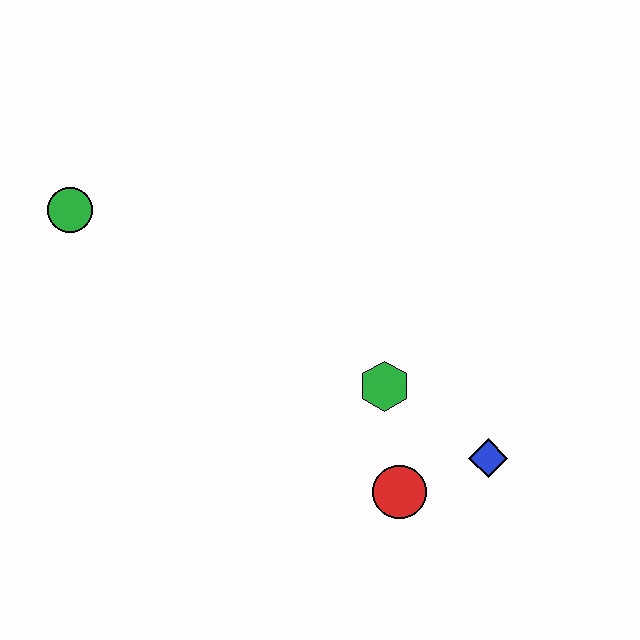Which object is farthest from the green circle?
The blue diamond is farthest from the green circle.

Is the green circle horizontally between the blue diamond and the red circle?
No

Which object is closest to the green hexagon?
The red circle is closest to the green hexagon.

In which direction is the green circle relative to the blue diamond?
The green circle is to the left of the blue diamond.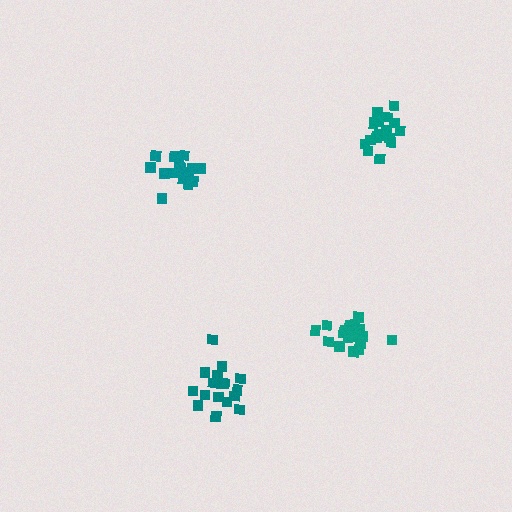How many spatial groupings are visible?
There are 4 spatial groupings.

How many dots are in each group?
Group 1: 21 dots, Group 2: 18 dots, Group 3: 17 dots, Group 4: 19 dots (75 total).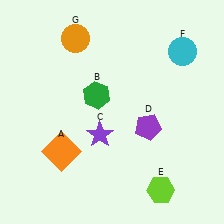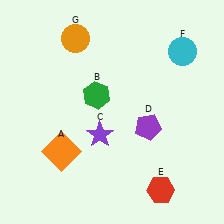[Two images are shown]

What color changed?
The hexagon (E) changed from lime in Image 1 to red in Image 2.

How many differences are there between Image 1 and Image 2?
There is 1 difference between the two images.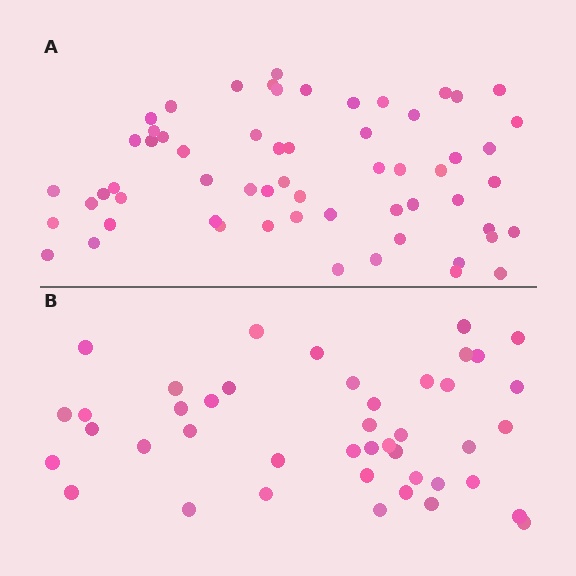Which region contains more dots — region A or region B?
Region A (the top region) has more dots.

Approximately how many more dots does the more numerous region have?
Region A has approximately 15 more dots than region B.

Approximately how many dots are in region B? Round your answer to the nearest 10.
About 40 dots. (The exact count is 43, which rounds to 40.)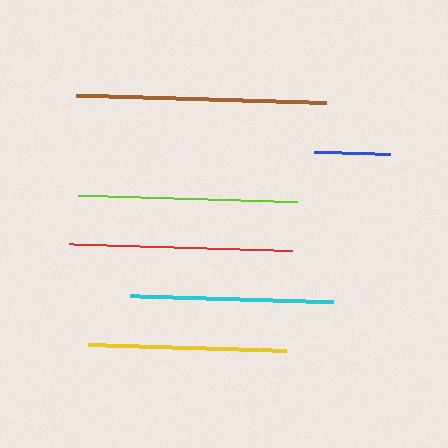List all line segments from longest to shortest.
From longest to shortest: brown, red, lime, cyan, yellow, blue.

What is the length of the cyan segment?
The cyan segment is approximately 203 pixels long.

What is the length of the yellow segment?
The yellow segment is approximately 198 pixels long.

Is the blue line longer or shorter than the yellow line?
The yellow line is longer than the blue line.